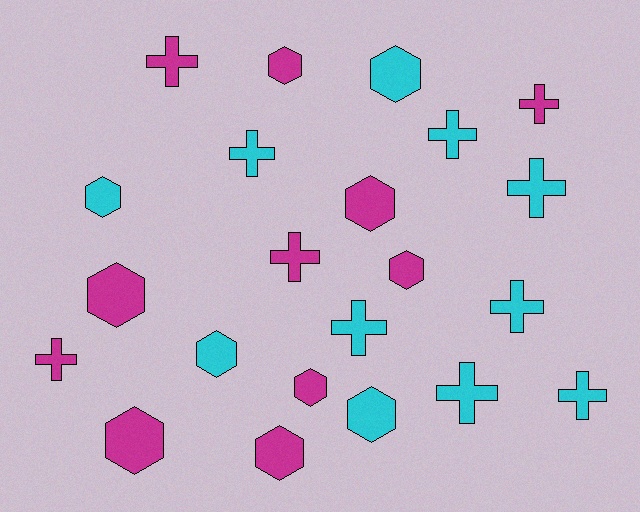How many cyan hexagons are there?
There are 4 cyan hexagons.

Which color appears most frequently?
Magenta, with 11 objects.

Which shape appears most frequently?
Cross, with 11 objects.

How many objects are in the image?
There are 22 objects.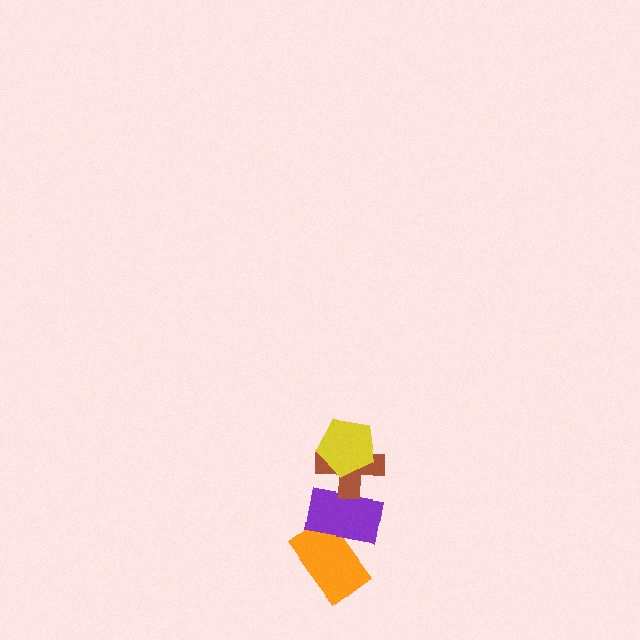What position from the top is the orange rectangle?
The orange rectangle is 4th from the top.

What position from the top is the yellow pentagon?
The yellow pentagon is 1st from the top.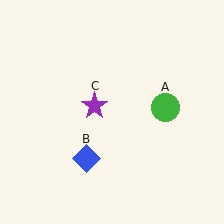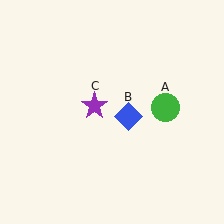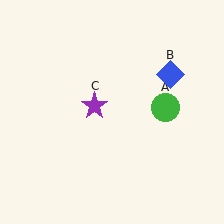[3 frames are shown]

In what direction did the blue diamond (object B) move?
The blue diamond (object B) moved up and to the right.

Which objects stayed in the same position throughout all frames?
Green circle (object A) and purple star (object C) remained stationary.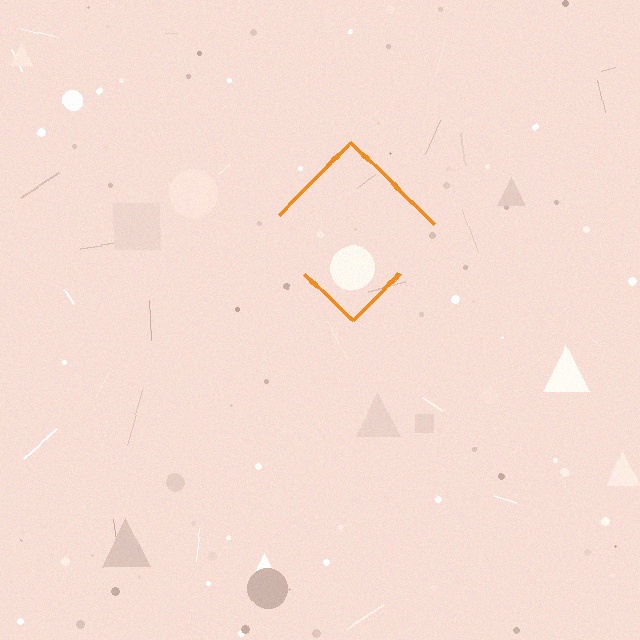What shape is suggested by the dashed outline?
The dashed outline suggests a diamond.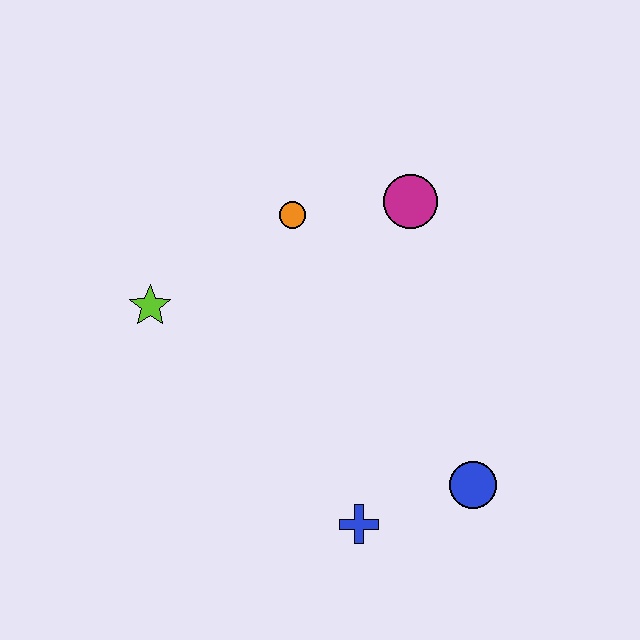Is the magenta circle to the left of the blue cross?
No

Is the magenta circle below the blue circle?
No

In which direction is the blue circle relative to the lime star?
The blue circle is to the right of the lime star.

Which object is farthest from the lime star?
The blue circle is farthest from the lime star.